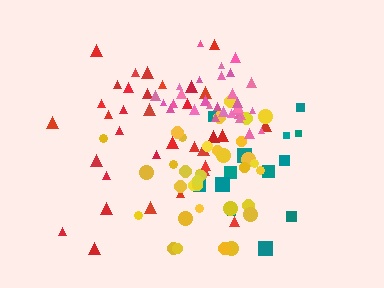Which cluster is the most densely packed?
Pink.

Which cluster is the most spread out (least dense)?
Teal.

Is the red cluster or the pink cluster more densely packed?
Pink.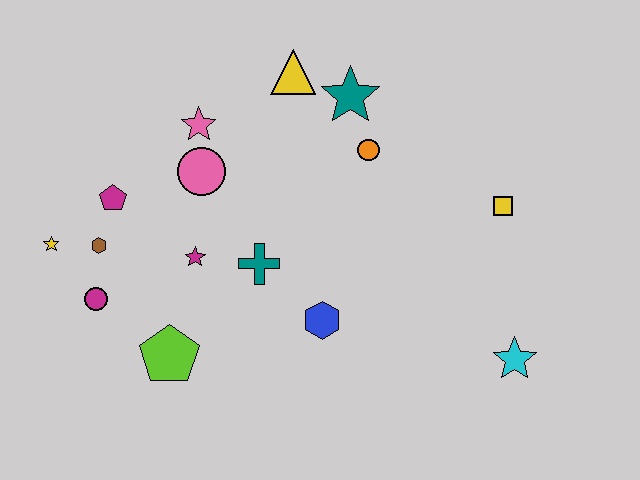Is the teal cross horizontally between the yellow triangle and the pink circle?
Yes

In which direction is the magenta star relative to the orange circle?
The magenta star is to the left of the orange circle.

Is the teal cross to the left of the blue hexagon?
Yes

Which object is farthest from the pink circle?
The cyan star is farthest from the pink circle.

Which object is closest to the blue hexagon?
The teal cross is closest to the blue hexagon.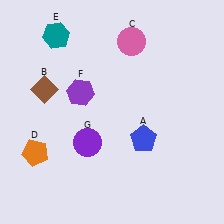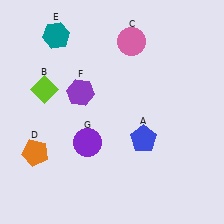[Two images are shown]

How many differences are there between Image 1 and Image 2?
There is 1 difference between the two images.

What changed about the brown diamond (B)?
In Image 1, B is brown. In Image 2, it changed to lime.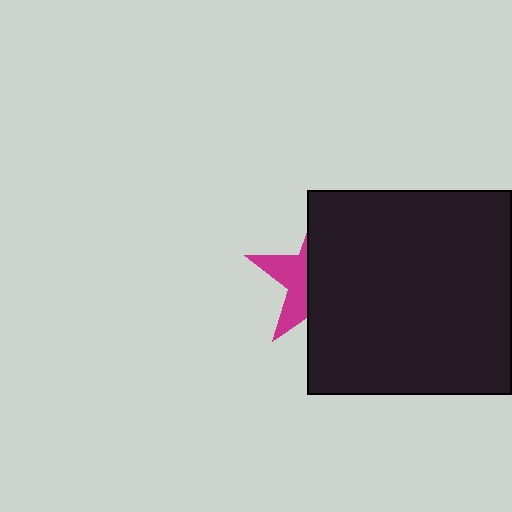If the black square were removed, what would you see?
You would see the complete magenta star.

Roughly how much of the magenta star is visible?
A small part of it is visible (roughly 36%).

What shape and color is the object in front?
The object in front is a black square.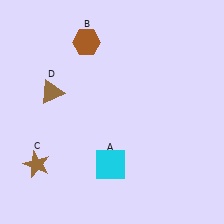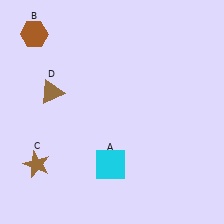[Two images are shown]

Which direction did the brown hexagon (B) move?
The brown hexagon (B) moved left.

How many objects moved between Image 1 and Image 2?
1 object moved between the two images.